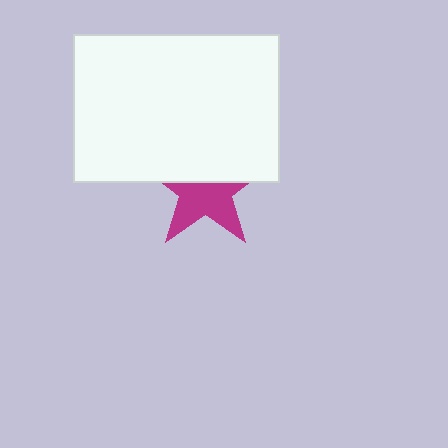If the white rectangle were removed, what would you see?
You would see the complete magenta star.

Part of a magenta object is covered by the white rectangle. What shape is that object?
It is a star.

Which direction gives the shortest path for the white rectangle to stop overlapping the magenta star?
Moving up gives the shortest separation.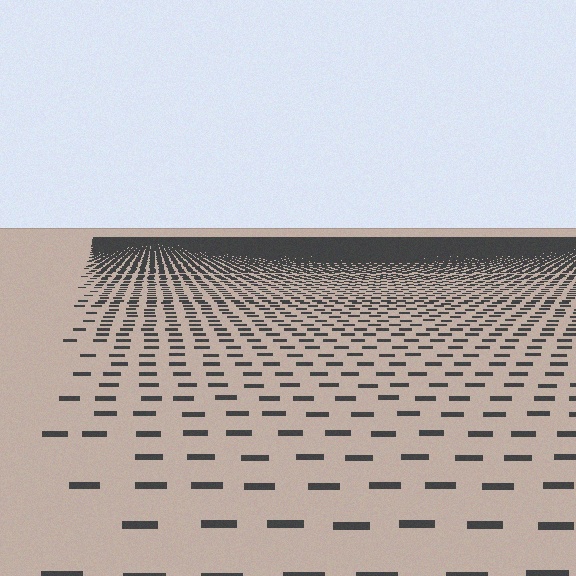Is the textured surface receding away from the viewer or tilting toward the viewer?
The surface is receding away from the viewer. Texture elements get smaller and denser toward the top.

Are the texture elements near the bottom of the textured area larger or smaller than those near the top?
Larger. Near the bottom, elements are closer to the viewer and appear at a bigger on-screen size.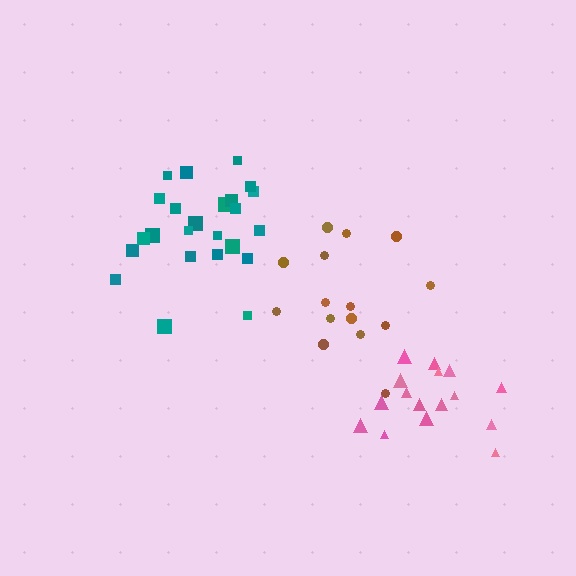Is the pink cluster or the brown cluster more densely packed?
Pink.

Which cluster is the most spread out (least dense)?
Brown.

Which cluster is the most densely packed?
Teal.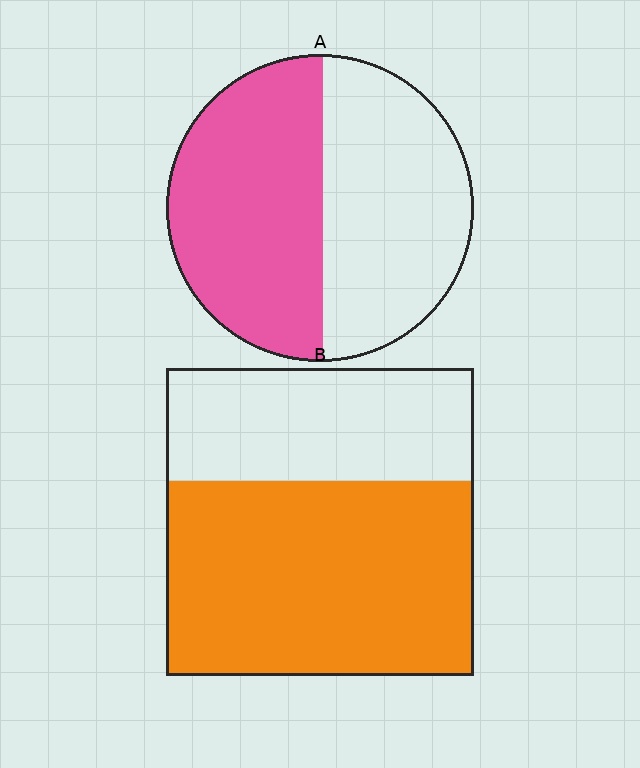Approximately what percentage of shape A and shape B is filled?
A is approximately 50% and B is approximately 65%.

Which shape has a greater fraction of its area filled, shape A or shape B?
Shape B.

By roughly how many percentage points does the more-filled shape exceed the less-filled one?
By roughly 10 percentage points (B over A).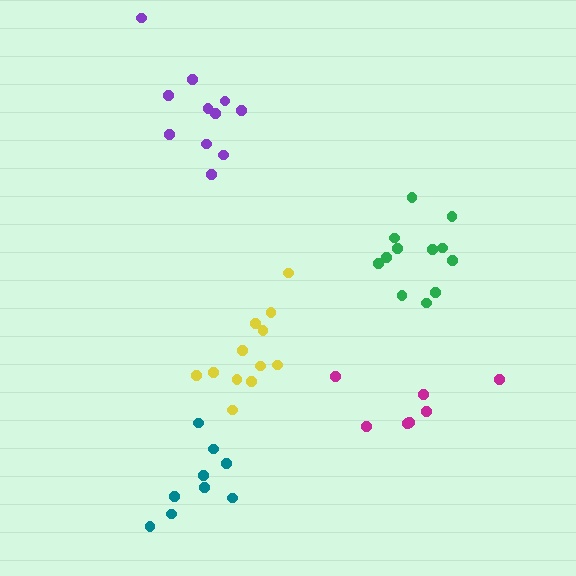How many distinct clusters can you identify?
There are 5 distinct clusters.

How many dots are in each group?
Group 1: 12 dots, Group 2: 9 dots, Group 3: 11 dots, Group 4: 7 dots, Group 5: 12 dots (51 total).